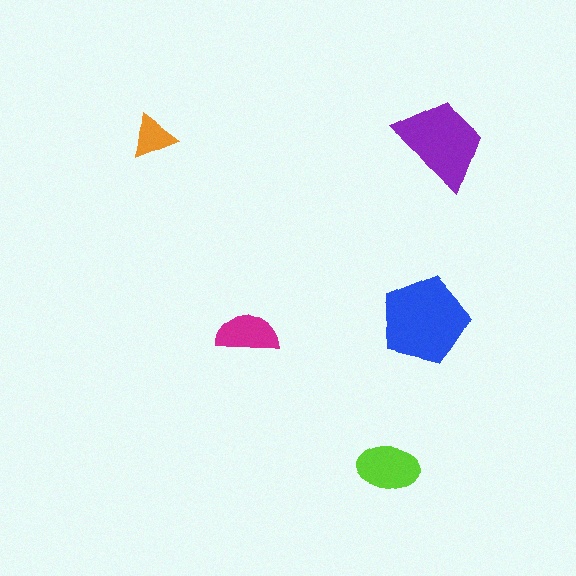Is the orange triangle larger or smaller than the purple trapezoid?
Smaller.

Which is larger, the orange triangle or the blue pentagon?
The blue pentagon.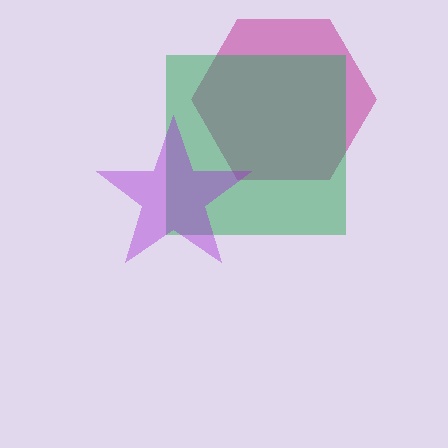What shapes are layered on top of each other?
The layered shapes are: a magenta hexagon, a green square, a purple star.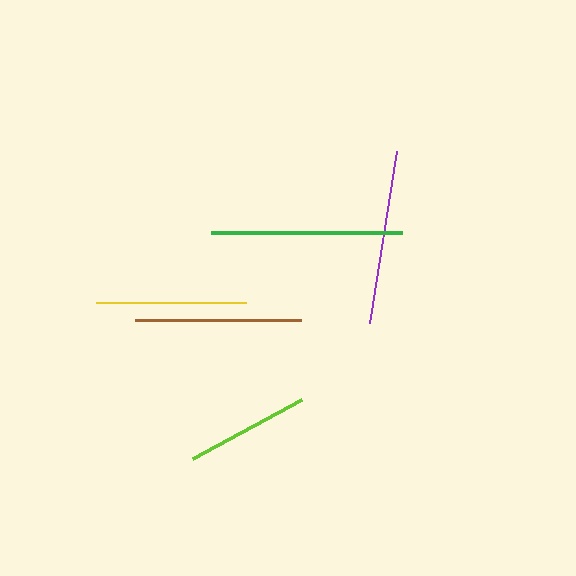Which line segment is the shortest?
The lime line is the shortest at approximately 124 pixels.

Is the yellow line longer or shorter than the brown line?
The brown line is longer than the yellow line.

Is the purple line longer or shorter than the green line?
The green line is longer than the purple line.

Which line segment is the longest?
The green line is the longest at approximately 192 pixels.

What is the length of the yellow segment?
The yellow segment is approximately 151 pixels long.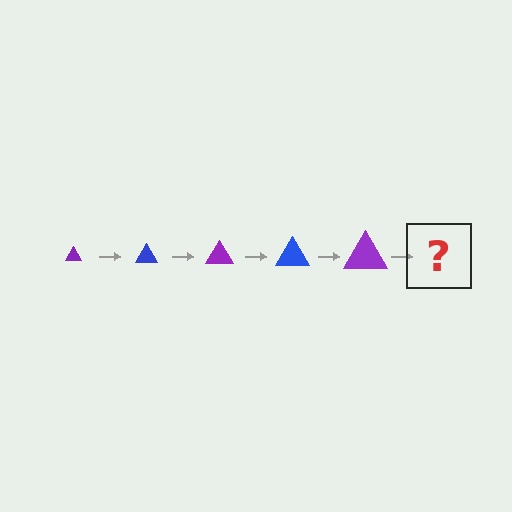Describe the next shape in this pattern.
It should be a blue triangle, larger than the previous one.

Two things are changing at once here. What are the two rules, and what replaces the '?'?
The two rules are that the triangle grows larger each step and the color cycles through purple and blue. The '?' should be a blue triangle, larger than the previous one.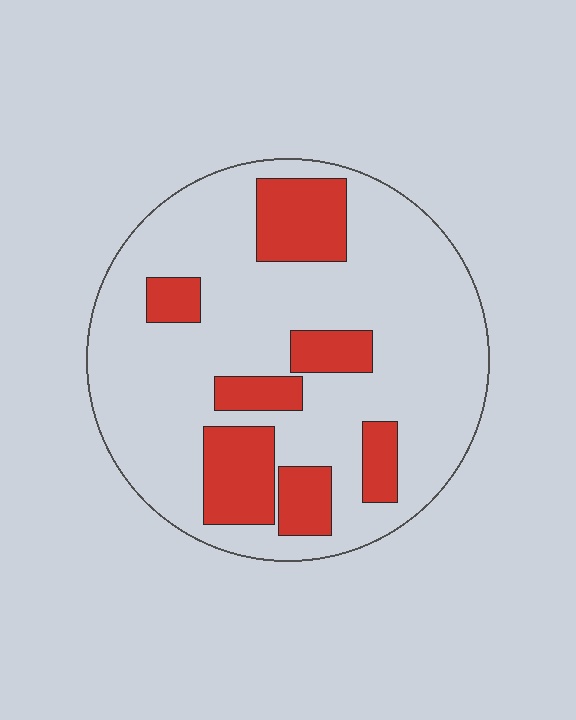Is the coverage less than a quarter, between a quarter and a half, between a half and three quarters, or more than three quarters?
Less than a quarter.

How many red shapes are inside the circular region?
7.